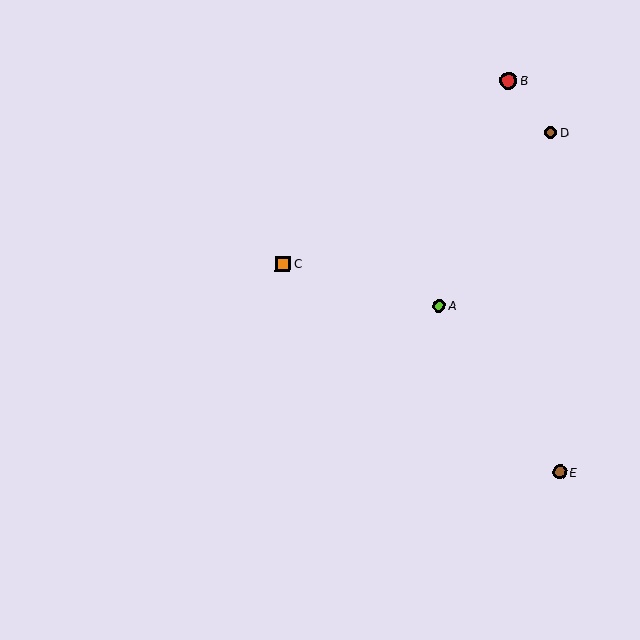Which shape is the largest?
The red circle (labeled B) is the largest.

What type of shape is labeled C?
Shape C is an orange square.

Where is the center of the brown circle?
The center of the brown circle is at (560, 472).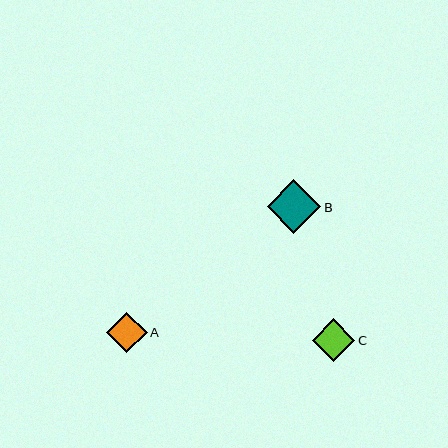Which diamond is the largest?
Diamond B is the largest with a size of approximately 54 pixels.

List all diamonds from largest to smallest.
From largest to smallest: B, C, A.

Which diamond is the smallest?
Diamond A is the smallest with a size of approximately 41 pixels.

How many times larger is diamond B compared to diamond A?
Diamond B is approximately 1.3 times the size of diamond A.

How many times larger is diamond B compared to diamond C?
Diamond B is approximately 1.3 times the size of diamond C.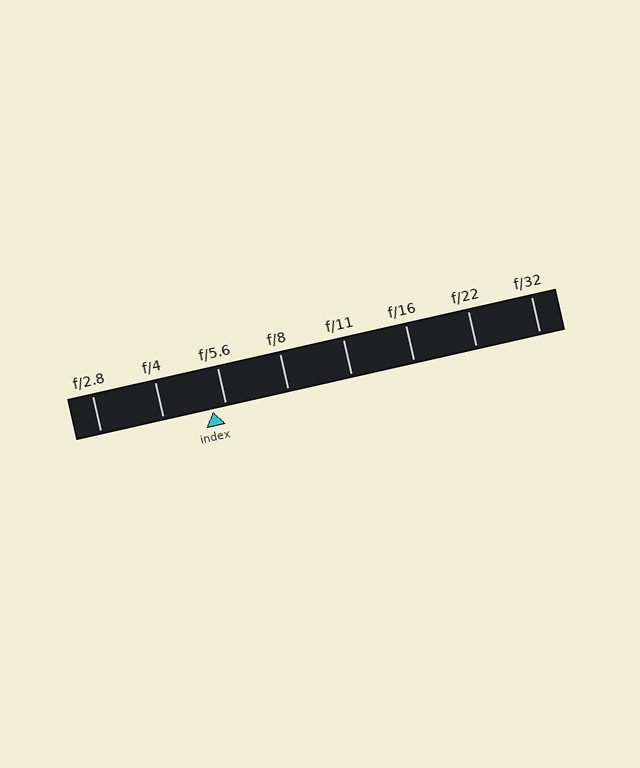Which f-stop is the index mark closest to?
The index mark is closest to f/5.6.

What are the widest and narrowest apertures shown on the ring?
The widest aperture shown is f/2.8 and the narrowest is f/32.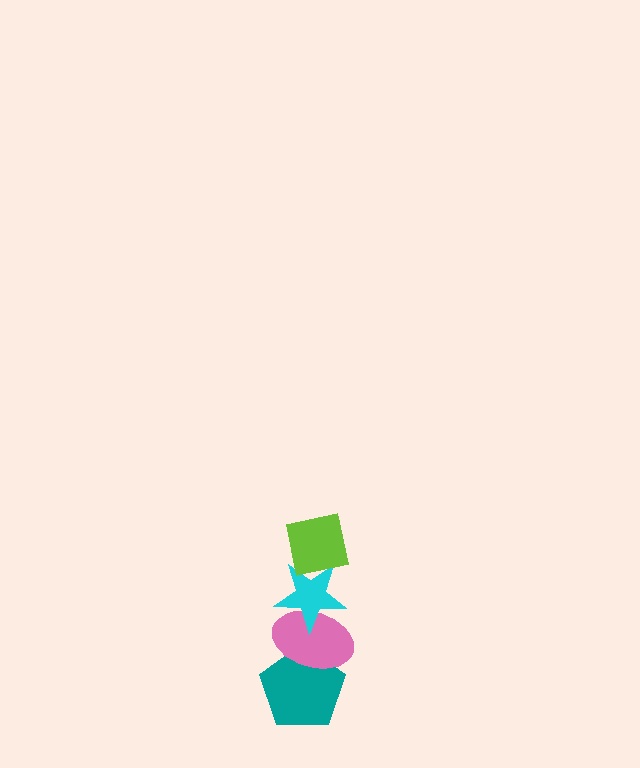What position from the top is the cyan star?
The cyan star is 2nd from the top.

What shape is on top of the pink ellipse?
The cyan star is on top of the pink ellipse.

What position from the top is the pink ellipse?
The pink ellipse is 3rd from the top.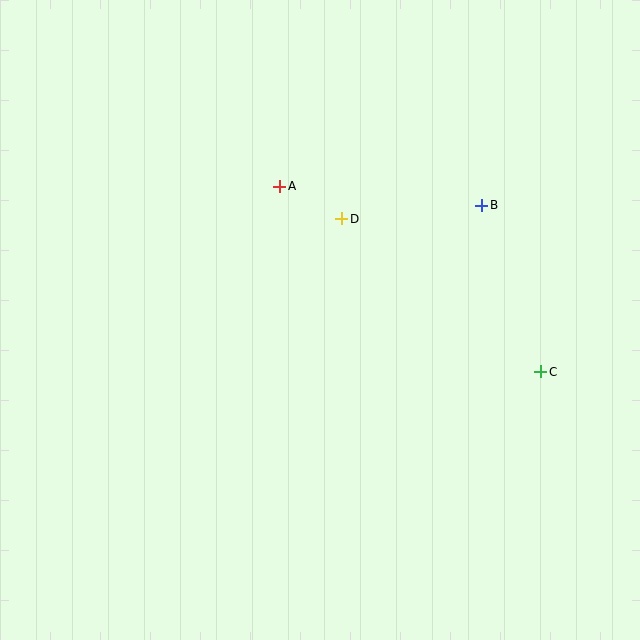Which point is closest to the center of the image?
Point D at (342, 219) is closest to the center.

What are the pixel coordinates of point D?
Point D is at (342, 219).